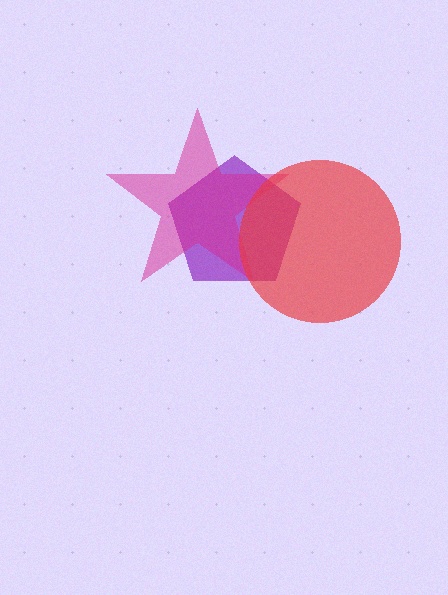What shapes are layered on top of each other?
The layered shapes are: a purple pentagon, a magenta star, a red circle.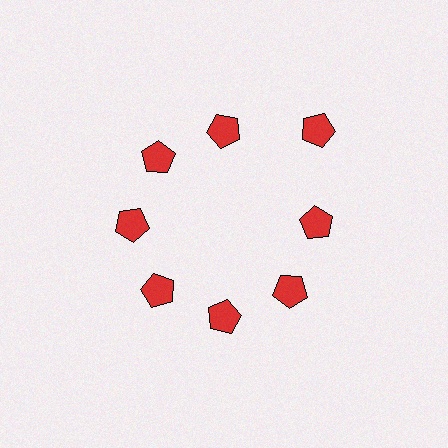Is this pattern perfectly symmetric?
No. The 8 red pentagons are arranged in a ring, but one element near the 2 o'clock position is pushed outward from the center, breaking the 8-fold rotational symmetry.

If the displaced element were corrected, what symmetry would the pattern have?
It would have 8-fold rotational symmetry — the pattern would map onto itself every 45 degrees.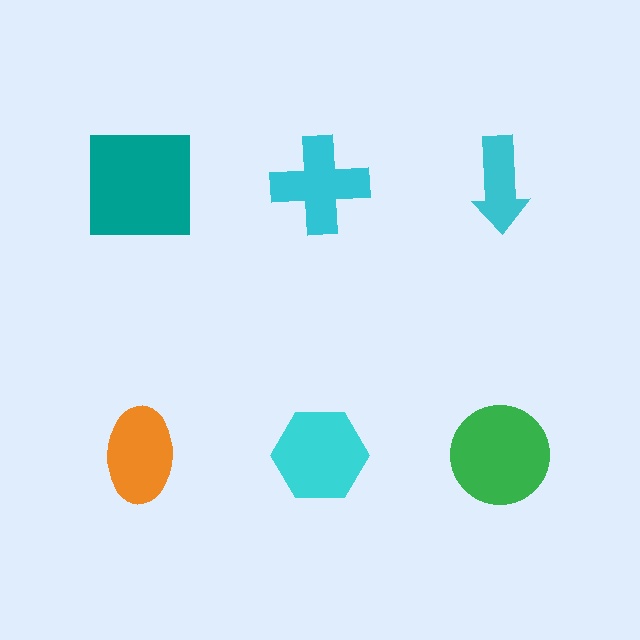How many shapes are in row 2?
3 shapes.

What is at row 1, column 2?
A cyan cross.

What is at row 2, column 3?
A green circle.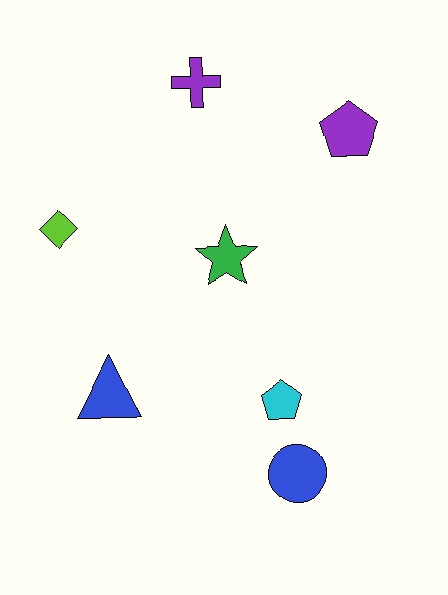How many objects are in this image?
There are 7 objects.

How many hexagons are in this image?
There are no hexagons.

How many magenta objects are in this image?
There are no magenta objects.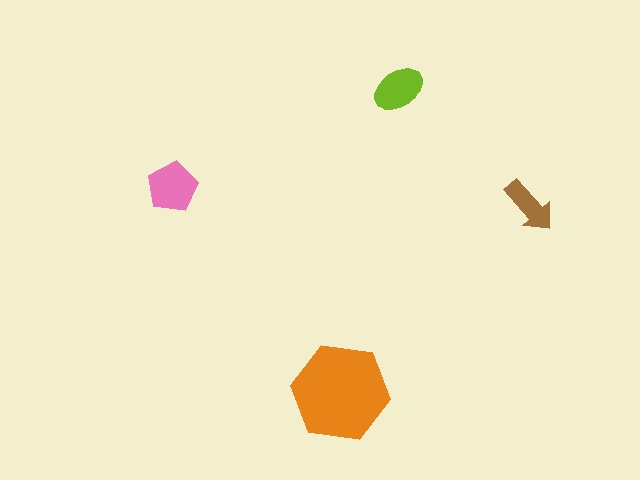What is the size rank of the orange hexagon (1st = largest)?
1st.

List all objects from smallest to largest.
The brown arrow, the lime ellipse, the pink pentagon, the orange hexagon.